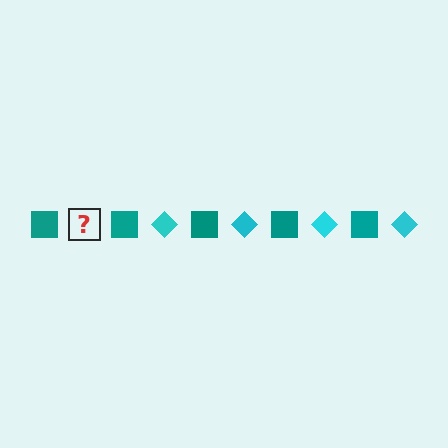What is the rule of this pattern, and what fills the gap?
The rule is that the pattern alternates between teal square and cyan diamond. The gap should be filled with a cyan diamond.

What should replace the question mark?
The question mark should be replaced with a cyan diamond.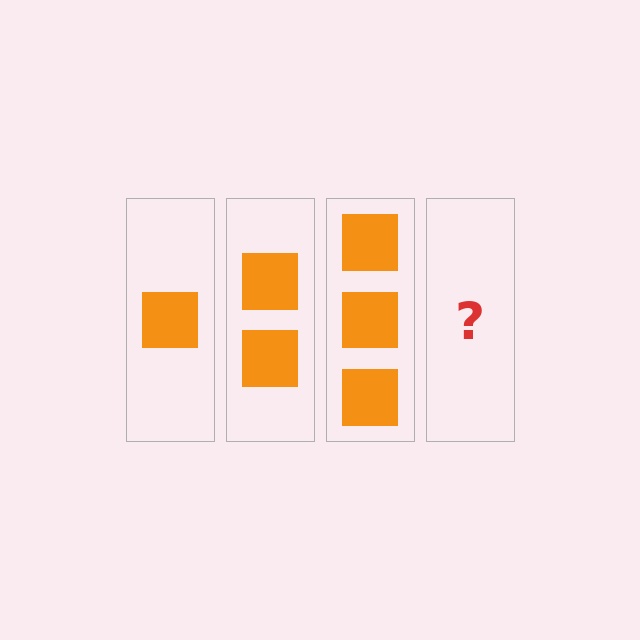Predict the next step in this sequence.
The next step is 4 squares.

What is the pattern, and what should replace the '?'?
The pattern is that each step adds one more square. The '?' should be 4 squares.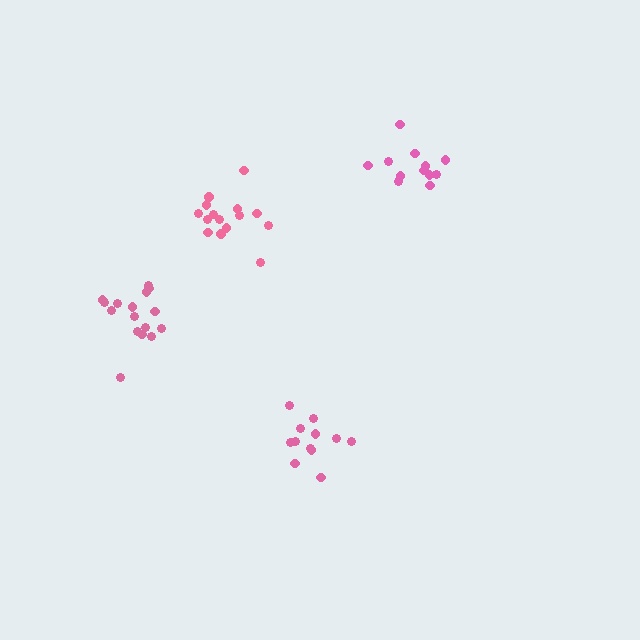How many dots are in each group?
Group 1: 15 dots, Group 2: 12 dots, Group 3: 16 dots, Group 4: 12 dots (55 total).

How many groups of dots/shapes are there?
There are 4 groups.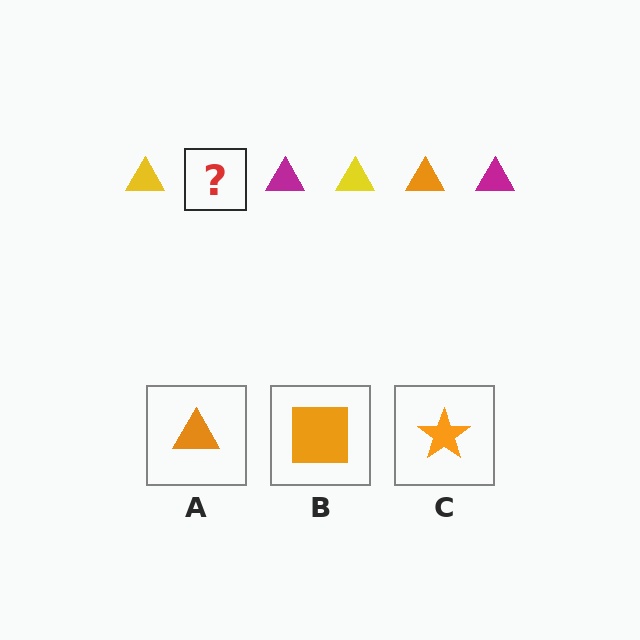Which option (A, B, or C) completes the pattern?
A.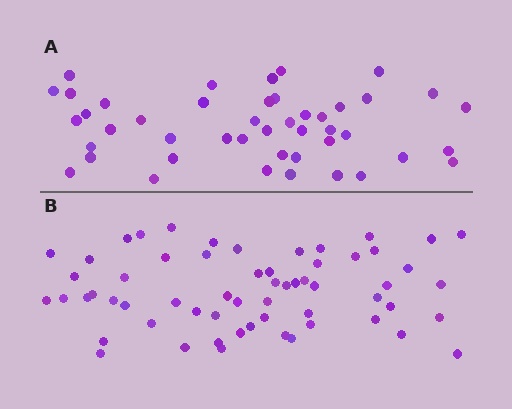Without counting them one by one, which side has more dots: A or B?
Region B (the bottom region) has more dots.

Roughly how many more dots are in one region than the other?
Region B has approximately 15 more dots than region A.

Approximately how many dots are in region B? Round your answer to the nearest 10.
About 60 dots.